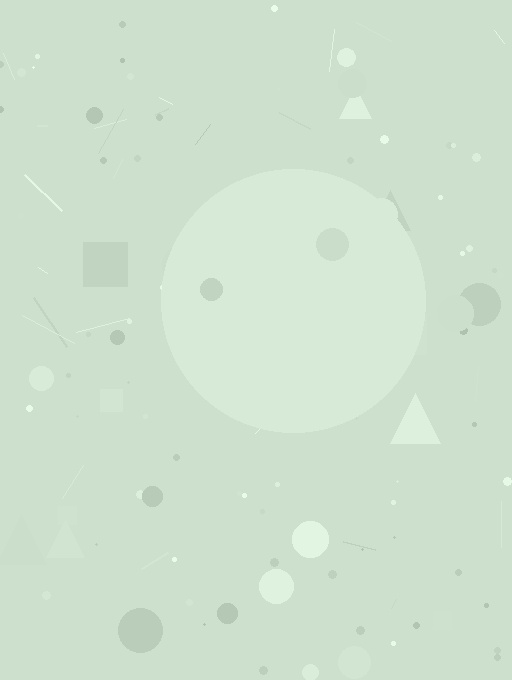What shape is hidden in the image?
A circle is hidden in the image.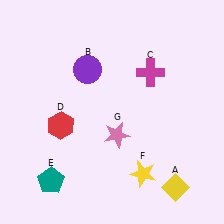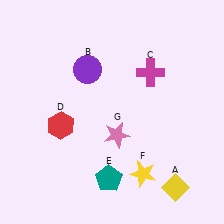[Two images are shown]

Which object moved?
The teal pentagon (E) moved right.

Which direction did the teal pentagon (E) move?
The teal pentagon (E) moved right.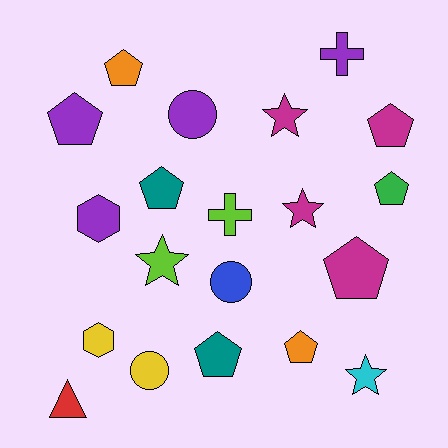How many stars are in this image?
There are 4 stars.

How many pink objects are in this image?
There are no pink objects.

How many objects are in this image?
There are 20 objects.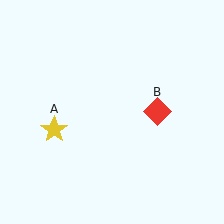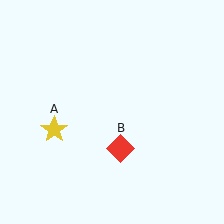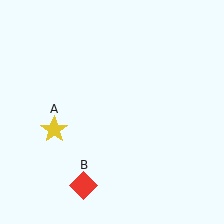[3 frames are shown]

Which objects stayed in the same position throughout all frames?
Yellow star (object A) remained stationary.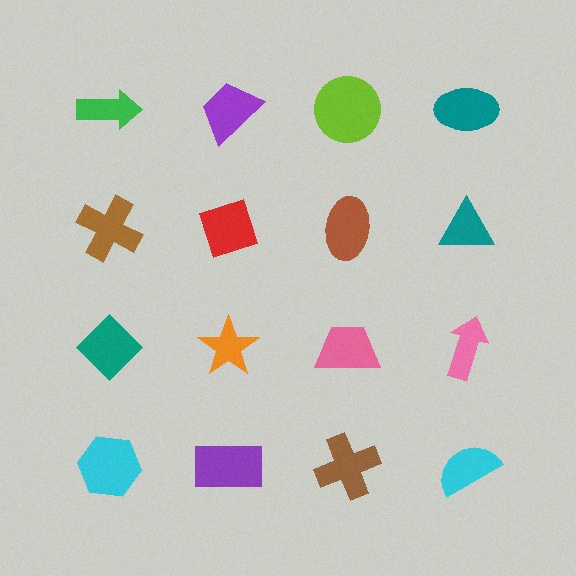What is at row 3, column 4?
A pink arrow.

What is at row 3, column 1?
A teal diamond.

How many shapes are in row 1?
4 shapes.